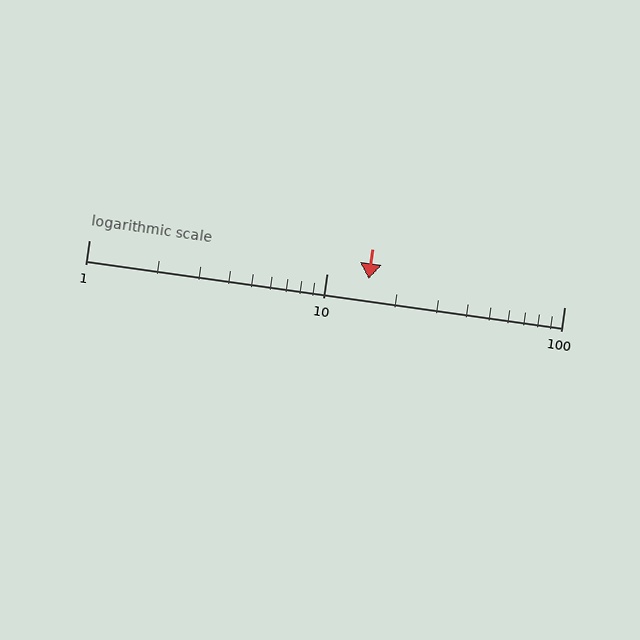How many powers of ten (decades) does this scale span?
The scale spans 2 decades, from 1 to 100.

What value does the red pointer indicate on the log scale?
The pointer indicates approximately 15.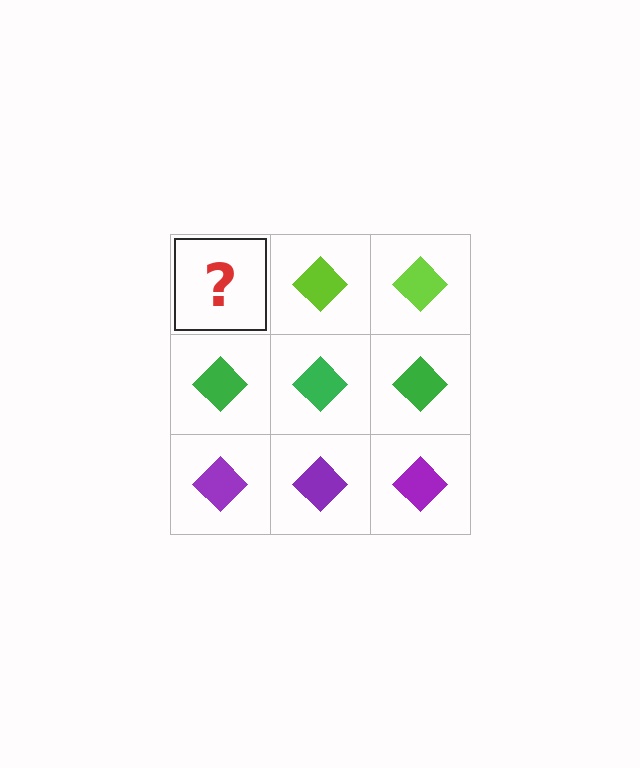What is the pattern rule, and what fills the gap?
The rule is that each row has a consistent color. The gap should be filled with a lime diamond.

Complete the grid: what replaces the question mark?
The question mark should be replaced with a lime diamond.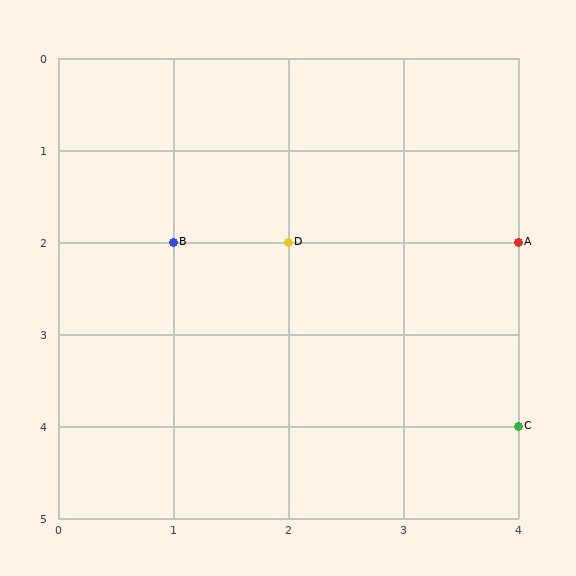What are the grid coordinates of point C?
Point C is at grid coordinates (4, 4).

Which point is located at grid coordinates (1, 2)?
Point B is at (1, 2).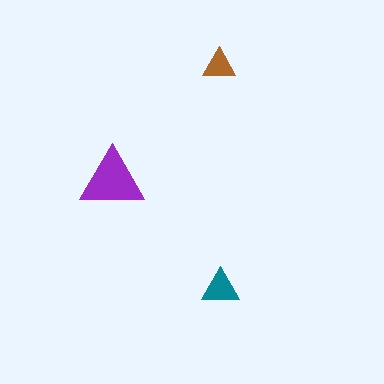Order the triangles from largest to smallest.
the purple one, the teal one, the brown one.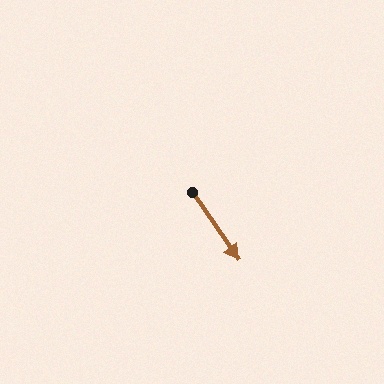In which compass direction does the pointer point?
Southeast.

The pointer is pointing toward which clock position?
Roughly 5 o'clock.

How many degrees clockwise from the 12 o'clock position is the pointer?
Approximately 145 degrees.